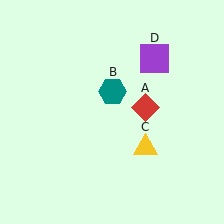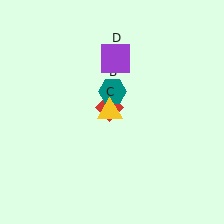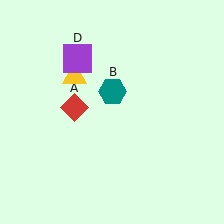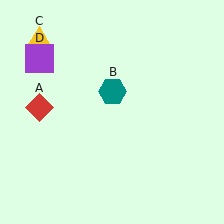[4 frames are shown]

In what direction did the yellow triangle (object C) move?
The yellow triangle (object C) moved up and to the left.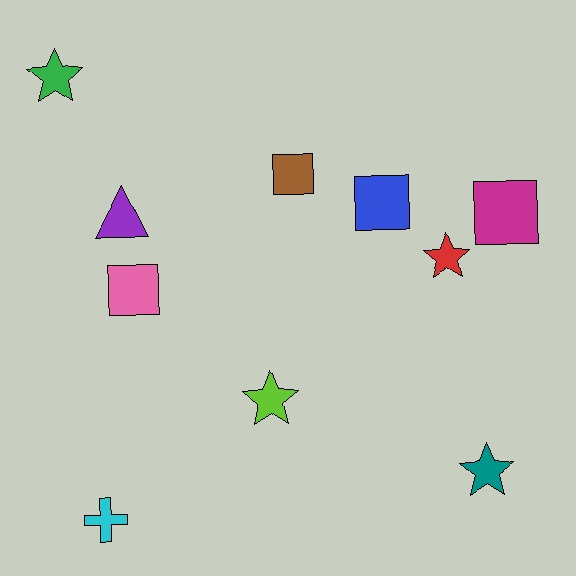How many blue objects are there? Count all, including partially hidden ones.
There is 1 blue object.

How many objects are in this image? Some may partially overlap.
There are 10 objects.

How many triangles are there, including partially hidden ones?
There is 1 triangle.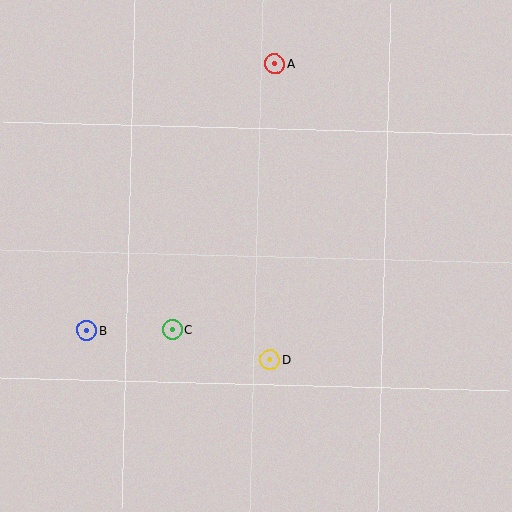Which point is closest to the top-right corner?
Point A is closest to the top-right corner.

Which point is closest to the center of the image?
Point D at (270, 360) is closest to the center.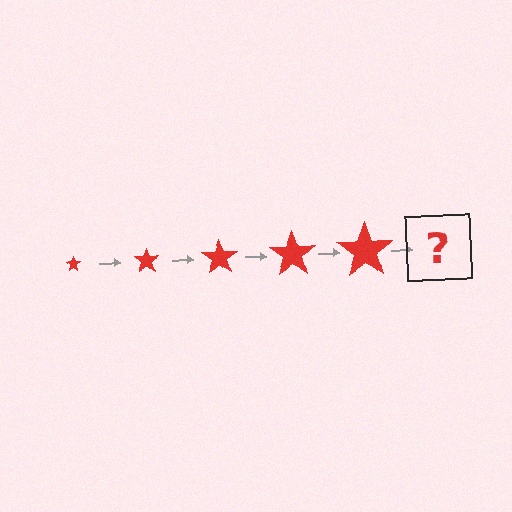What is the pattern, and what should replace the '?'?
The pattern is that the star gets progressively larger each step. The '?' should be a red star, larger than the previous one.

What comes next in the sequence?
The next element should be a red star, larger than the previous one.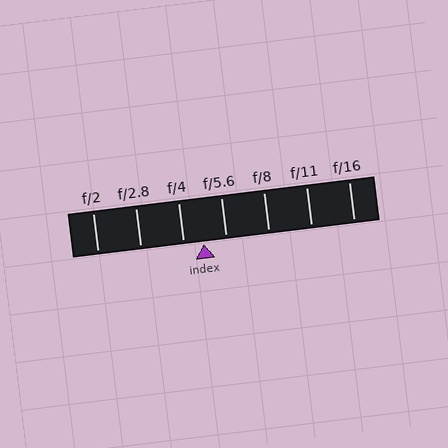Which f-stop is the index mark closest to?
The index mark is closest to f/4.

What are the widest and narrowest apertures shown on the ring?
The widest aperture shown is f/2 and the narrowest is f/16.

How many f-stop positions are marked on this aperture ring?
There are 7 f-stop positions marked.